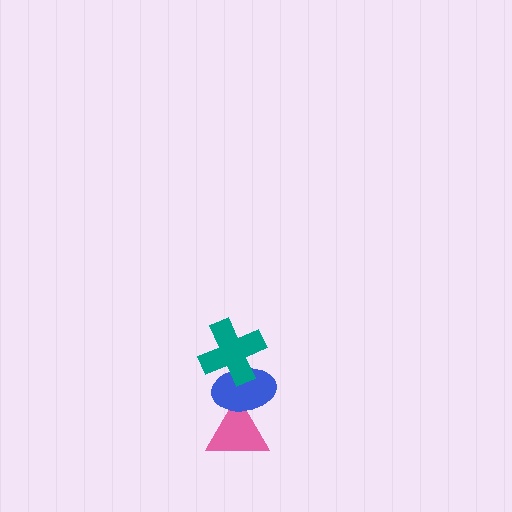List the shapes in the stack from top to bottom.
From top to bottom: the teal cross, the blue ellipse, the pink triangle.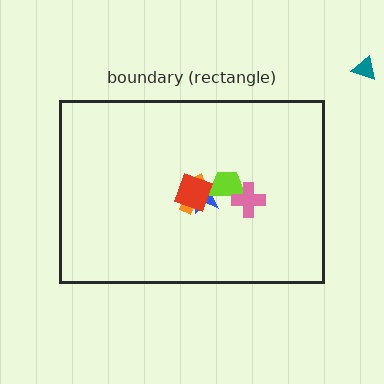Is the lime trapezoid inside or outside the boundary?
Inside.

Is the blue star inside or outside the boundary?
Inside.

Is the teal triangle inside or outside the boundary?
Outside.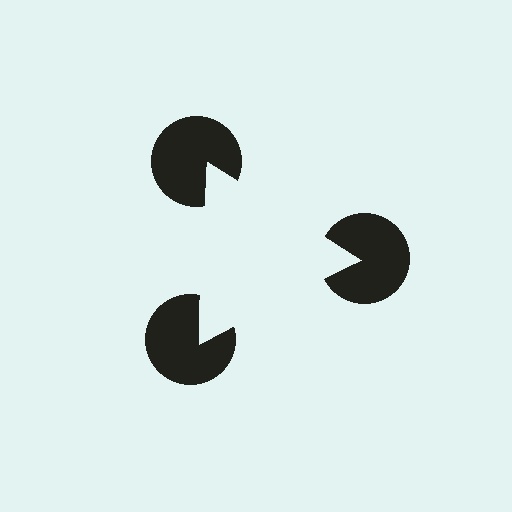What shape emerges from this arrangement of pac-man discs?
An illusory triangle — its edges are inferred from the aligned wedge cuts in the pac-man discs, not physically drawn.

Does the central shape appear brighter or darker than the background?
It typically appears slightly brighter than the background, even though no actual brightness change is drawn.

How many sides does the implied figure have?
3 sides.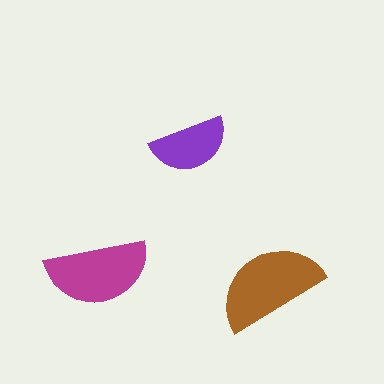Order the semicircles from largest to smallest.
the brown one, the magenta one, the purple one.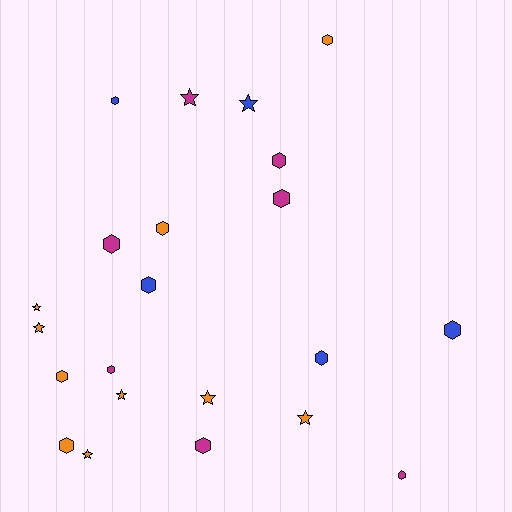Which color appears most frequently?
Orange, with 10 objects.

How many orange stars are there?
There are 6 orange stars.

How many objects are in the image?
There are 22 objects.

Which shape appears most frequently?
Hexagon, with 14 objects.